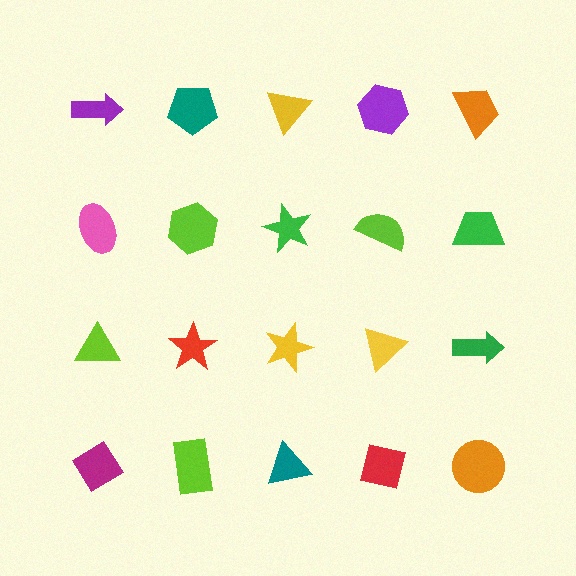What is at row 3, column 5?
A green arrow.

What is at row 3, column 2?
A red star.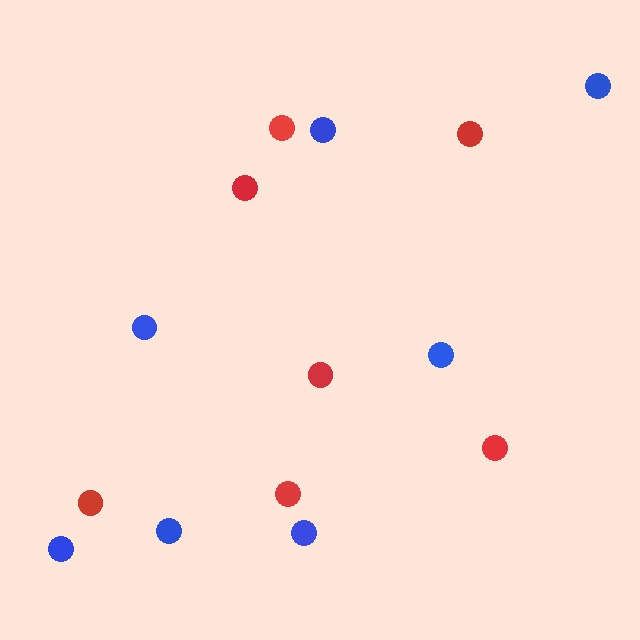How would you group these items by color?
There are 2 groups: one group of blue circles (7) and one group of red circles (7).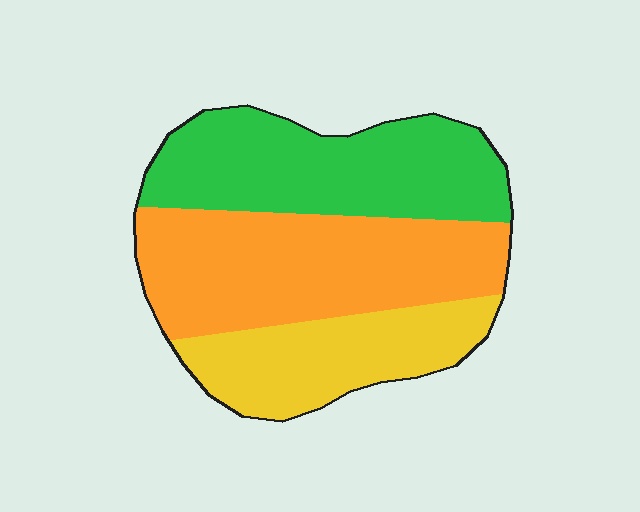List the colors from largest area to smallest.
From largest to smallest: orange, green, yellow.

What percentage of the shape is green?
Green covers about 35% of the shape.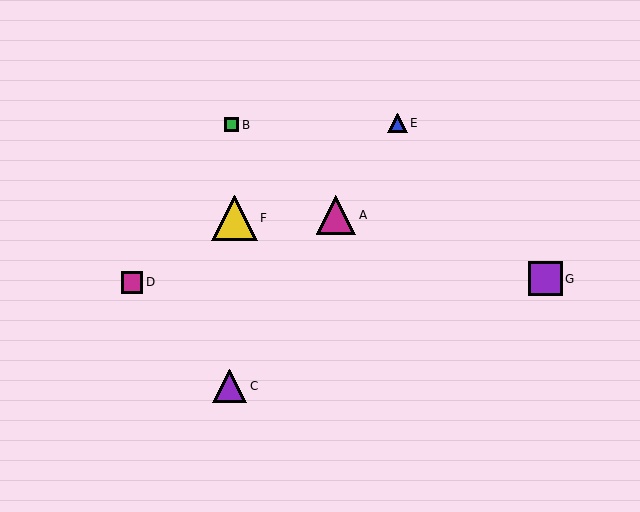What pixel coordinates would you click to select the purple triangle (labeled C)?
Click at (230, 386) to select the purple triangle C.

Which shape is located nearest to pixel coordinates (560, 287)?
The purple square (labeled G) at (546, 279) is nearest to that location.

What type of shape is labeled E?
Shape E is a blue triangle.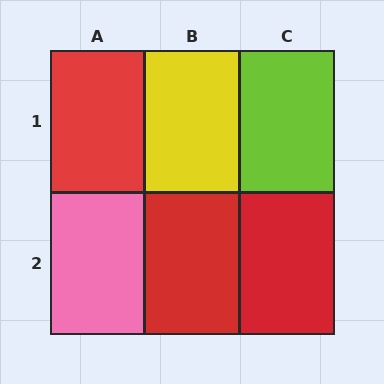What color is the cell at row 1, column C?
Lime.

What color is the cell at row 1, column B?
Yellow.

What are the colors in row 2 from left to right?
Pink, red, red.